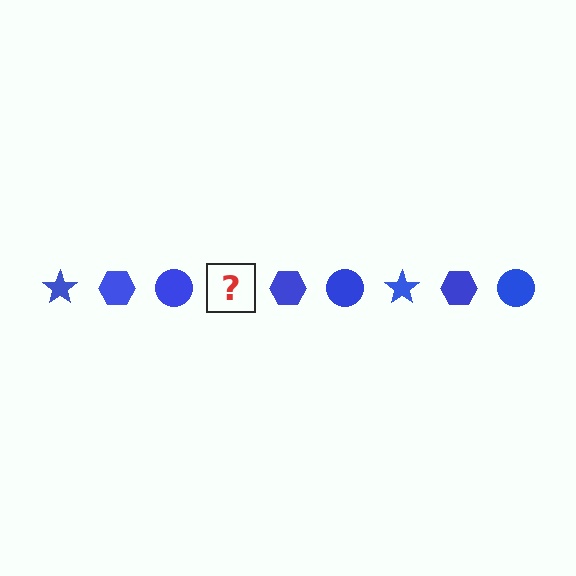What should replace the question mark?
The question mark should be replaced with a blue star.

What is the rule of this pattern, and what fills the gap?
The rule is that the pattern cycles through star, hexagon, circle shapes in blue. The gap should be filled with a blue star.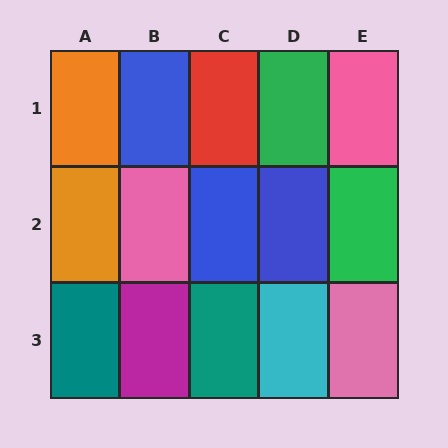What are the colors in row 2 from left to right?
Orange, pink, blue, blue, green.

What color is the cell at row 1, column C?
Red.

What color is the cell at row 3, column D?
Cyan.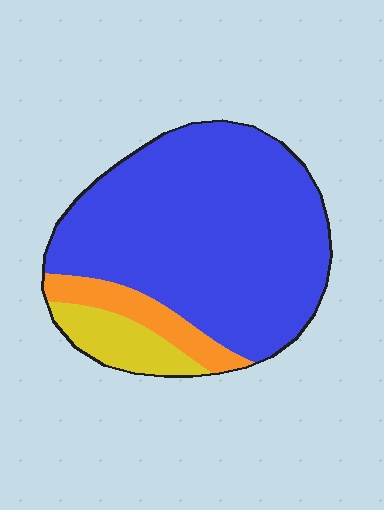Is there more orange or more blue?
Blue.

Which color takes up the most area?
Blue, at roughly 80%.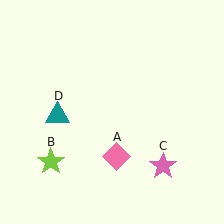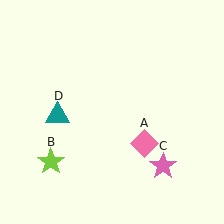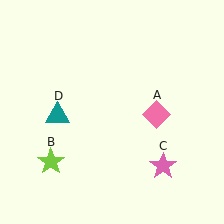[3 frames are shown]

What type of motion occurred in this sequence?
The pink diamond (object A) rotated counterclockwise around the center of the scene.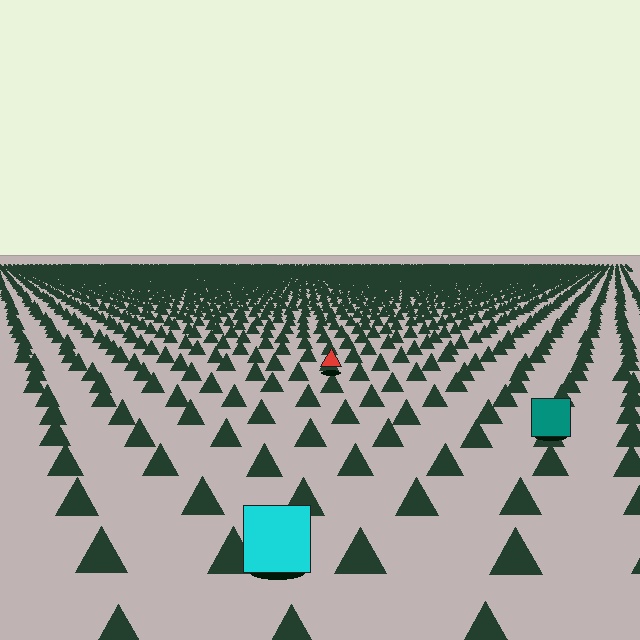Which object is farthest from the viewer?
The red triangle is farthest from the viewer. It appears smaller and the ground texture around it is denser.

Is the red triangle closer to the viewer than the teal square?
No. The teal square is closer — you can tell from the texture gradient: the ground texture is coarser near it.